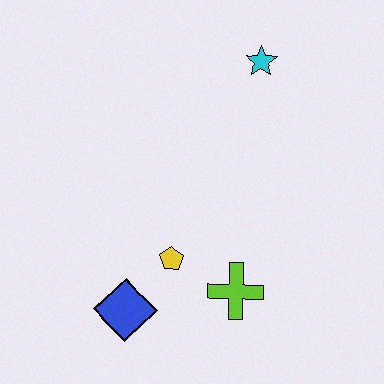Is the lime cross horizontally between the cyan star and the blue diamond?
Yes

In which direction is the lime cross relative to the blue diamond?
The lime cross is to the right of the blue diamond.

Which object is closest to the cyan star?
The yellow pentagon is closest to the cyan star.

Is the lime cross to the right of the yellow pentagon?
Yes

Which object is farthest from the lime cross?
The cyan star is farthest from the lime cross.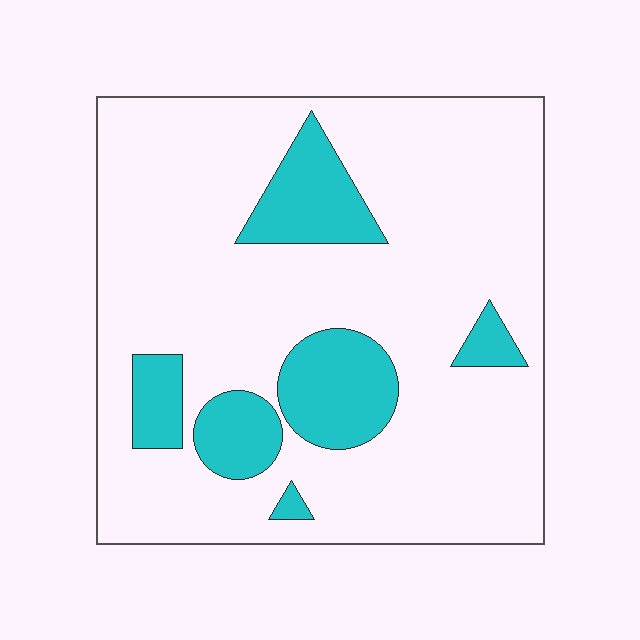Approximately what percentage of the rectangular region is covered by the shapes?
Approximately 20%.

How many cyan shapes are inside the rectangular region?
6.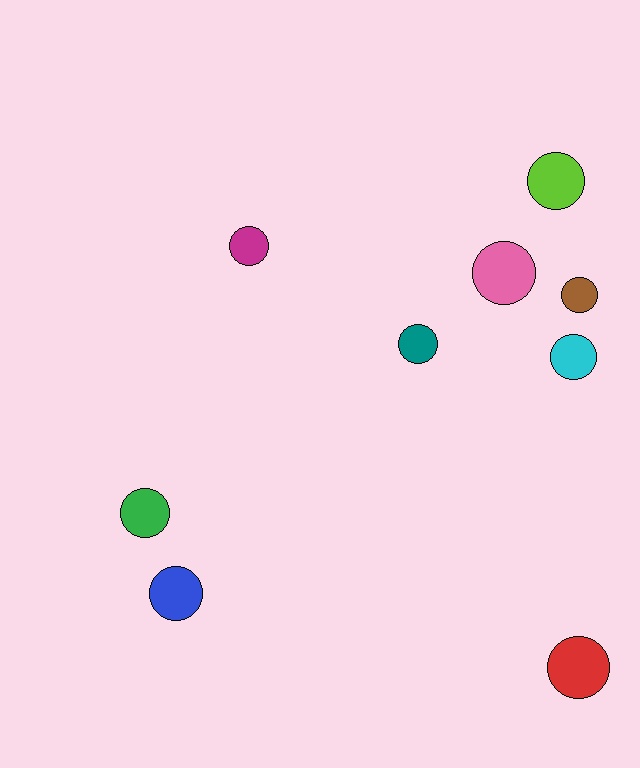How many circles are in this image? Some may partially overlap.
There are 9 circles.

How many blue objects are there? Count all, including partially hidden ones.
There is 1 blue object.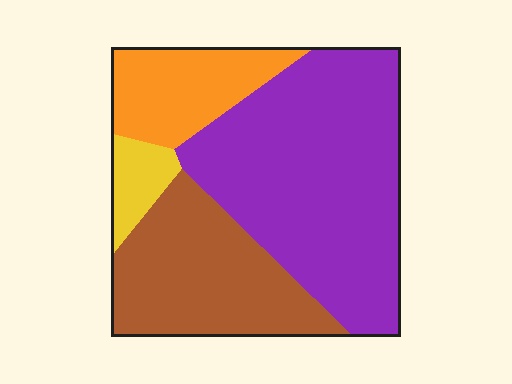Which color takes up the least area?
Yellow, at roughly 5%.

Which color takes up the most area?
Purple, at roughly 50%.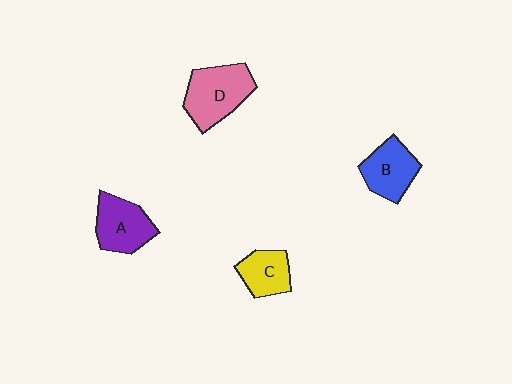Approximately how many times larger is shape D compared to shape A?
Approximately 1.2 times.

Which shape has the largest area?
Shape D (pink).